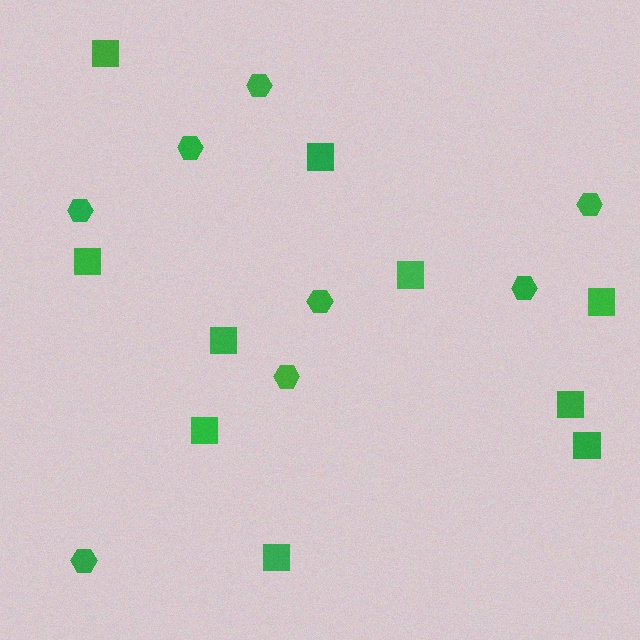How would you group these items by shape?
There are 2 groups: one group of squares (10) and one group of hexagons (8).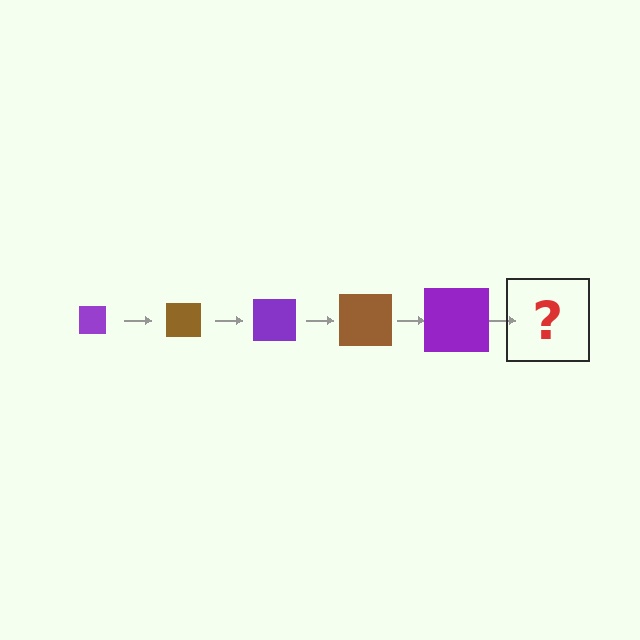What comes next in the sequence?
The next element should be a brown square, larger than the previous one.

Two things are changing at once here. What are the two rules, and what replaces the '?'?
The two rules are that the square grows larger each step and the color cycles through purple and brown. The '?' should be a brown square, larger than the previous one.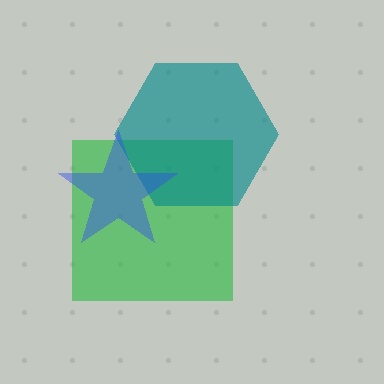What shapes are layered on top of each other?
The layered shapes are: a green square, a teal hexagon, a blue star.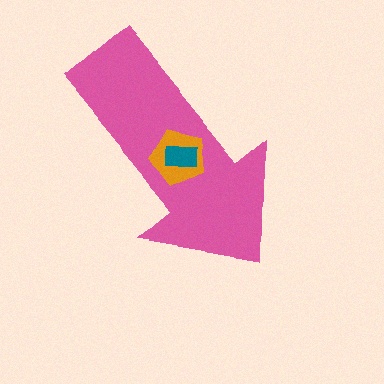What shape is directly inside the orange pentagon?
The teal rectangle.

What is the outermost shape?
The pink arrow.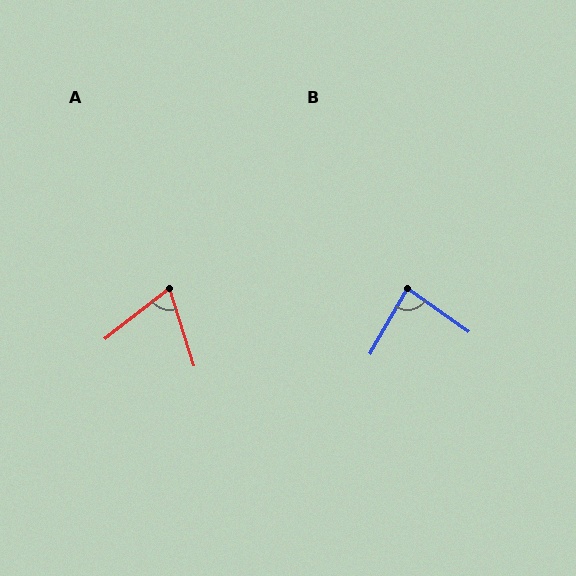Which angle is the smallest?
A, at approximately 70 degrees.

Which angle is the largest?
B, at approximately 85 degrees.